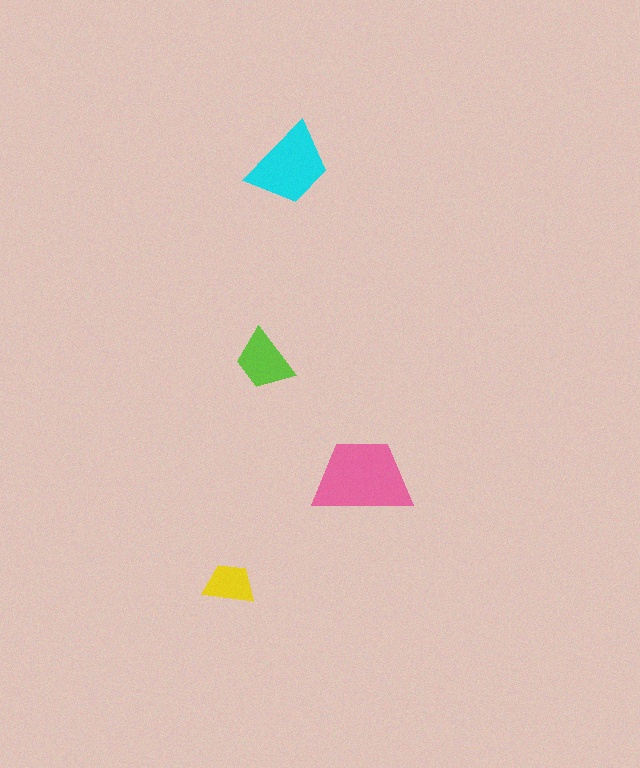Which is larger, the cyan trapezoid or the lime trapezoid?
The cyan one.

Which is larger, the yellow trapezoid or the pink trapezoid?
The pink one.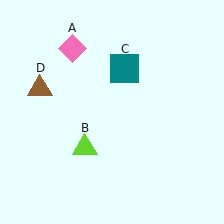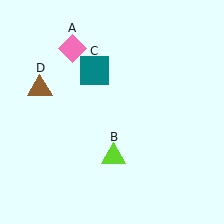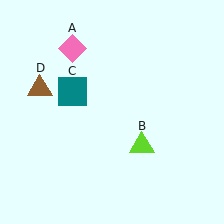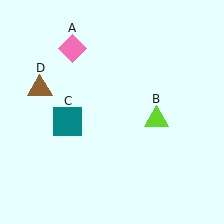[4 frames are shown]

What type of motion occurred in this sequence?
The lime triangle (object B), teal square (object C) rotated counterclockwise around the center of the scene.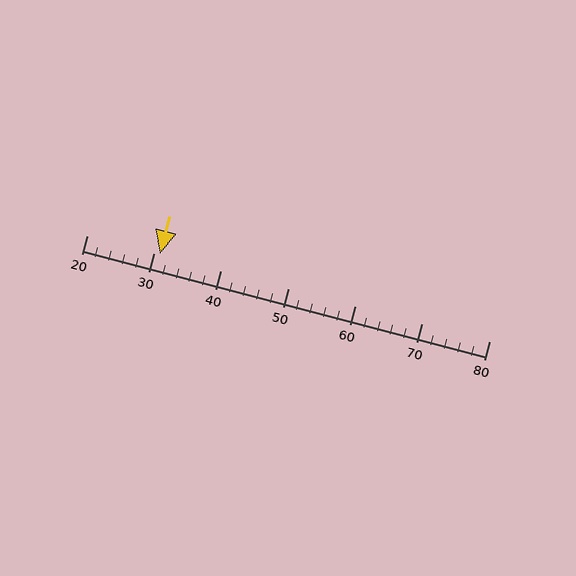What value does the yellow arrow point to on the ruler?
The yellow arrow points to approximately 31.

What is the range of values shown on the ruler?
The ruler shows values from 20 to 80.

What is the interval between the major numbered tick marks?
The major tick marks are spaced 10 units apart.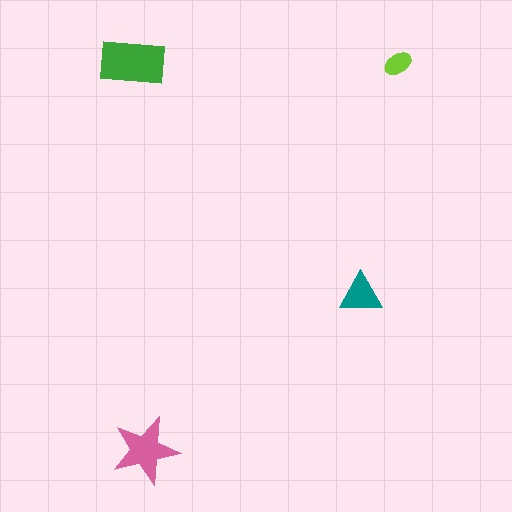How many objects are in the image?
There are 4 objects in the image.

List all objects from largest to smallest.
The green rectangle, the pink star, the teal triangle, the lime ellipse.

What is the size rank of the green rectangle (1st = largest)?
1st.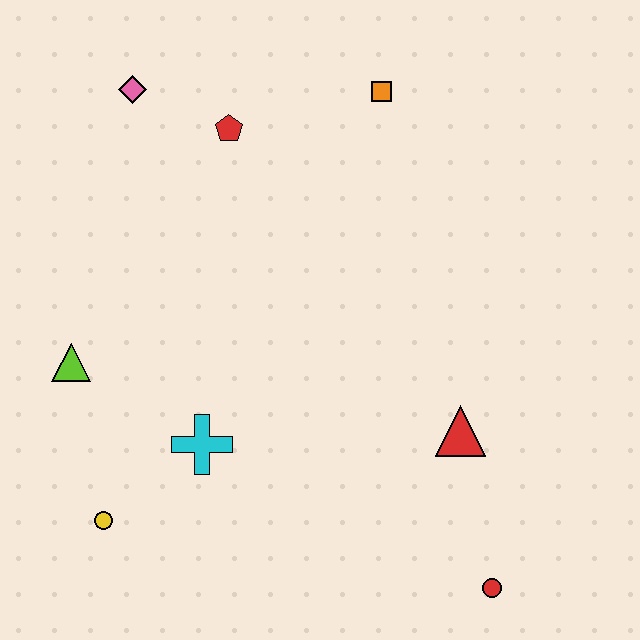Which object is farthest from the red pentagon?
The red circle is farthest from the red pentagon.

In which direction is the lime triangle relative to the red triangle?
The lime triangle is to the left of the red triangle.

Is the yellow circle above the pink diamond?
No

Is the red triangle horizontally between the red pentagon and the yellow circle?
No